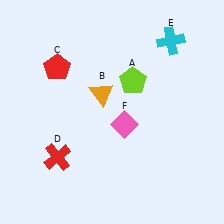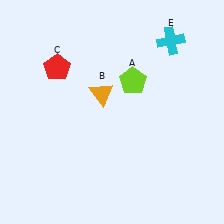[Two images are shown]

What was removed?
The pink diamond (F), the red cross (D) were removed in Image 2.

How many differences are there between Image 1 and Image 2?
There are 2 differences between the two images.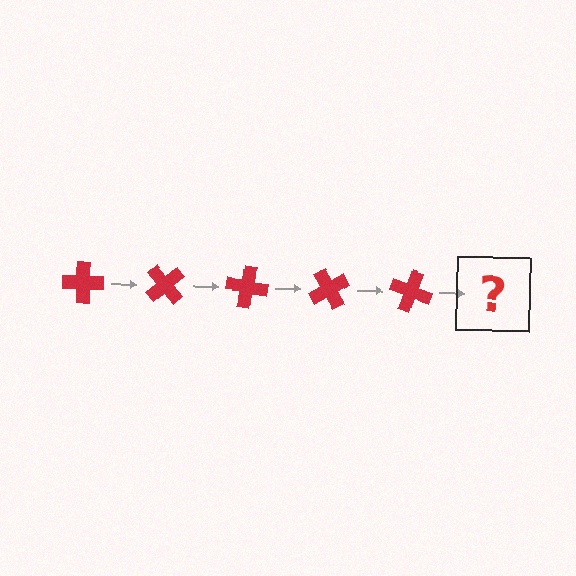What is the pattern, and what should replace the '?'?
The pattern is that the cross rotates 50 degrees each step. The '?' should be a red cross rotated 250 degrees.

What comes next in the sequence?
The next element should be a red cross rotated 250 degrees.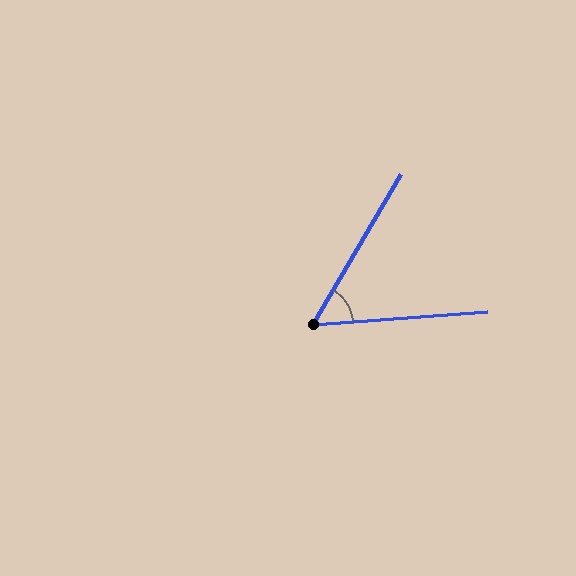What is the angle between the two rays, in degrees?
Approximately 55 degrees.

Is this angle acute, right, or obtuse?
It is acute.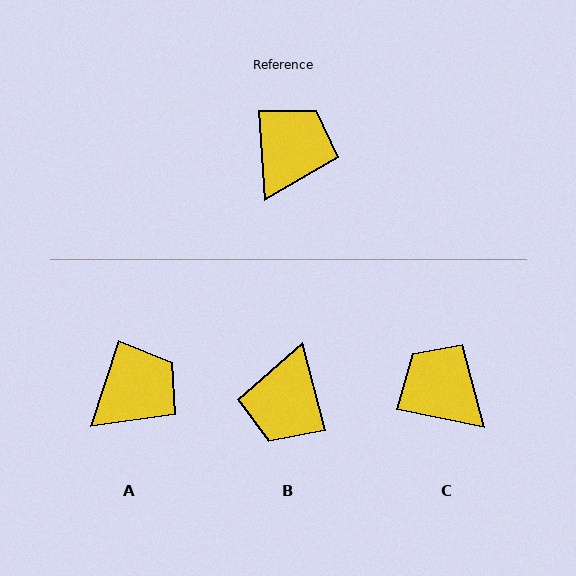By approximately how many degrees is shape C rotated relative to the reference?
Approximately 74 degrees counter-clockwise.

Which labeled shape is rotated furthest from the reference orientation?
B, about 169 degrees away.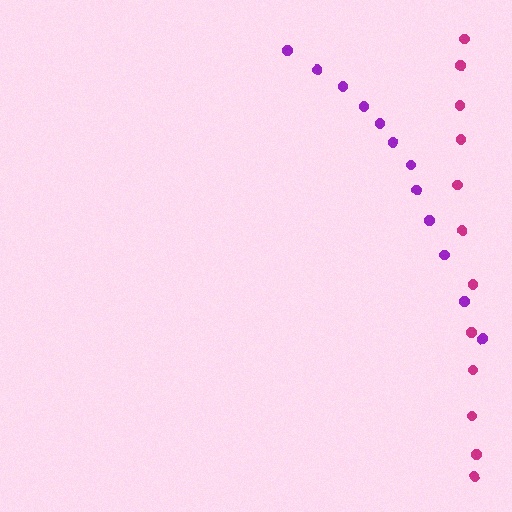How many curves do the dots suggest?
There are 2 distinct paths.